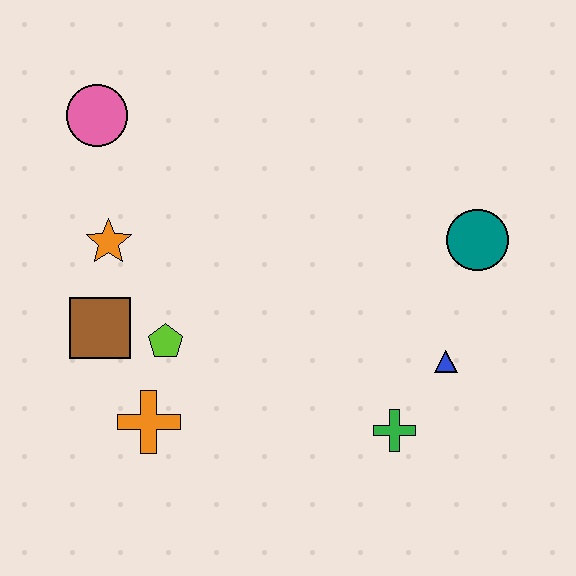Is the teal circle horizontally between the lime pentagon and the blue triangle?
No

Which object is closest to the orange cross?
The lime pentagon is closest to the orange cross.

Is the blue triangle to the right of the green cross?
Yes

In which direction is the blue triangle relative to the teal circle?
The blue triangle is below the teal circle.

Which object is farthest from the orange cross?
The teal circle is farthest from the orange cross.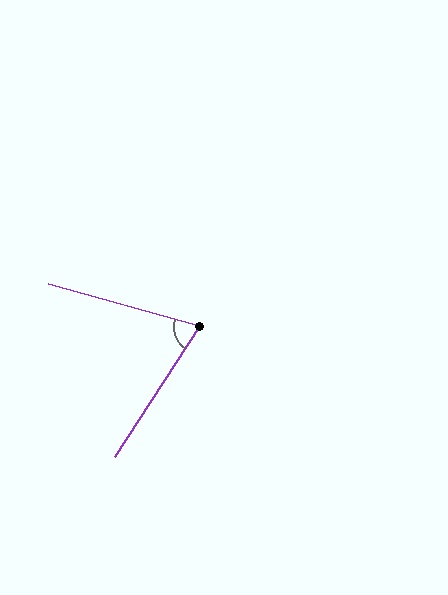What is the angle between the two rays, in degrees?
Approximately 72 degrees.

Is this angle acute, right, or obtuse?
It is acute.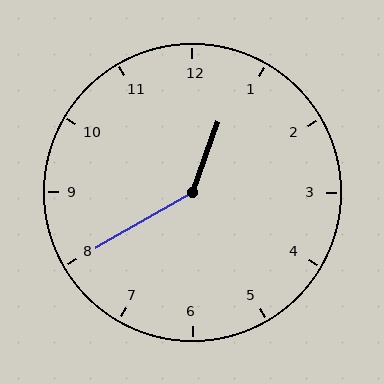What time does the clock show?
12:40.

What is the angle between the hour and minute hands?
Approximately 140 degrees.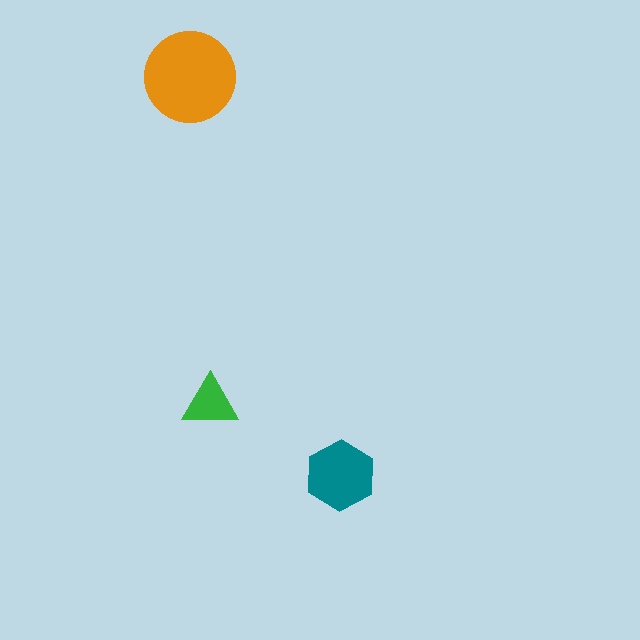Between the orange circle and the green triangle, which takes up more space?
The orange circle.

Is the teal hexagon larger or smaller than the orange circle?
Smaller.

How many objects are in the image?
There are 3 objects in the image.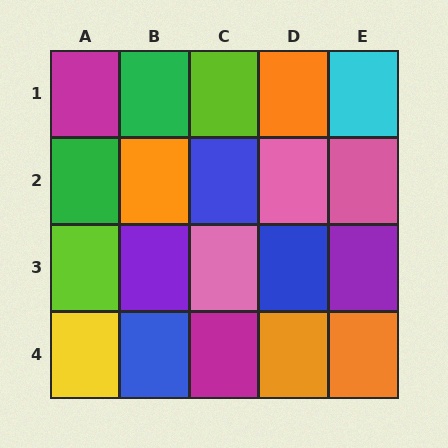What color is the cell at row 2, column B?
Orange.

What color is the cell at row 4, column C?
Magenta.